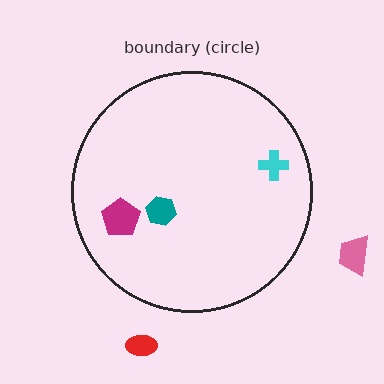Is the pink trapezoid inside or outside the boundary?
Outside.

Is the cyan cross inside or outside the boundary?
Inside.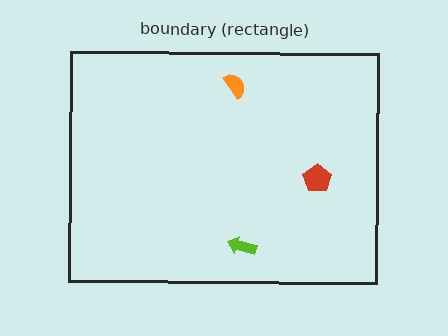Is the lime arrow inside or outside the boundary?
Inside.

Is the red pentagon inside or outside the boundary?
Inside.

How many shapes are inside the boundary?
3 inside, 0 outside.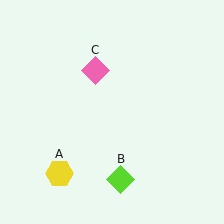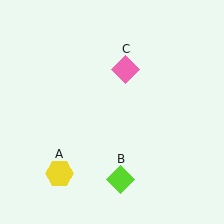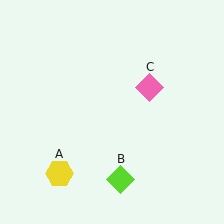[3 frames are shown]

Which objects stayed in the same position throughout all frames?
Yellow hexagon (object A) and lime diamond (object B) remained stationary.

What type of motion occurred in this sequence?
The pink diamond (object C) rotated clockwise around the center of the scene.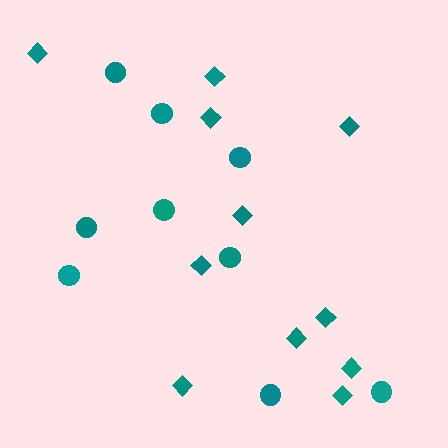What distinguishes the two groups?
There are 2 groups: one group of diamonds (11) and one group of circles (9).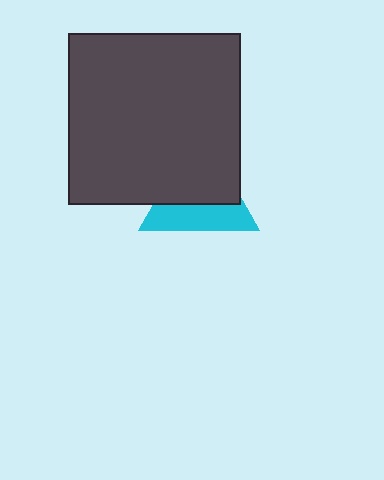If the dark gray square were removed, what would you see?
You would see the complete cyan triangle.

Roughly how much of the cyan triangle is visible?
A small part of it is visible (roughly 43%).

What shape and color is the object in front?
The object in front is a dark gray square.